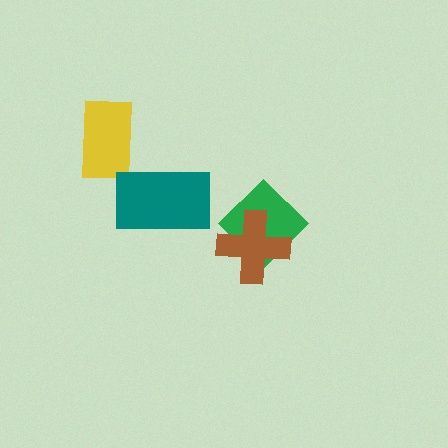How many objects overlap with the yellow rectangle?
0 objects overlap with the yellow rectangle.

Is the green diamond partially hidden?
Yes, it is partially covered by another shape.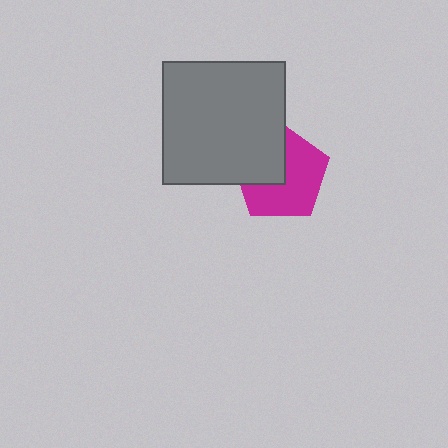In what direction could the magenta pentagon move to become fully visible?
The magenta pentagon could move toward the lower-right. That would shift it out from behind the gray square entirely.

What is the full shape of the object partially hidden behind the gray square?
The partially hidden object is a magenta pentagon.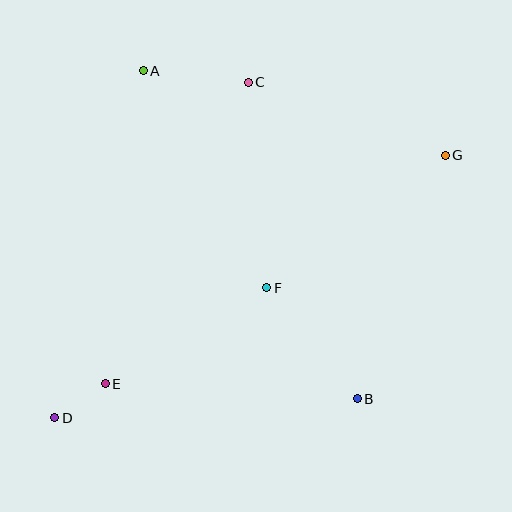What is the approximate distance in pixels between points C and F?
The distance between C and F is approximately 206 pixels.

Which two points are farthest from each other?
Points D and G are farthest from each other.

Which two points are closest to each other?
Points D and E are closest to each other.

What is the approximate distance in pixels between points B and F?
The distance between B and F is approximately 143 pixels.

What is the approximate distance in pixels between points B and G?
The distance between B and G is approximately 259 pixels.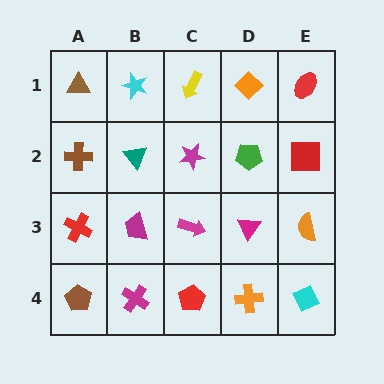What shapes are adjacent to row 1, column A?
A brown cross (row 2, column A), a cyan star (row 1, column B).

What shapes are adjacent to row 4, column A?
A red cross (row 3, column A), a magenta cross (row 4, column B).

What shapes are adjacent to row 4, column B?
A magenta trapezoid (row 3, column B), a brown pentagon (row 4, column A), a red pentagon (row 4, column C).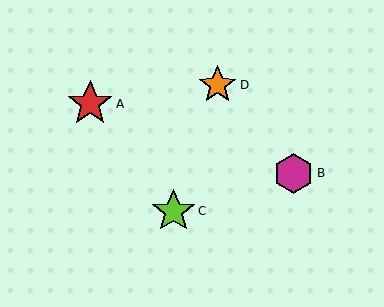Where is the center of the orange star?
The center of the orange star is at (217, 85).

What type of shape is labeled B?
Shape B is a magenta hexagon.